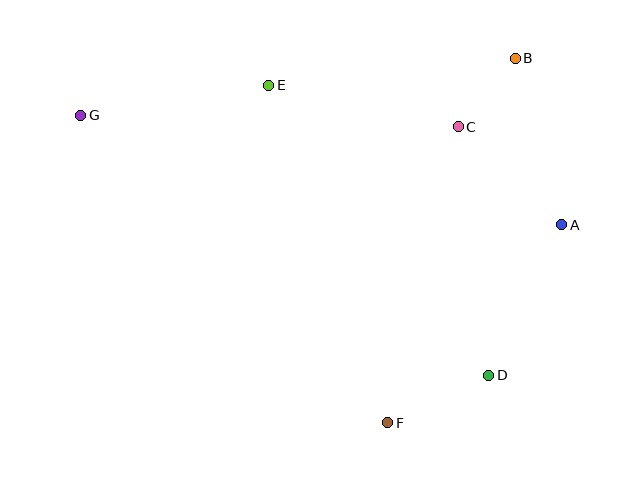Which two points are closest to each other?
Points B and C are closest to each other.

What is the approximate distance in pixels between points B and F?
The distance between B and F is approximately 386 pixels.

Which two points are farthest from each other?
Points A and G are farthest from each other.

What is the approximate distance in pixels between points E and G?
The distance between E and G is approximately 190 pixels.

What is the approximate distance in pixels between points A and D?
The distance between A and D is approximately 168 pixels.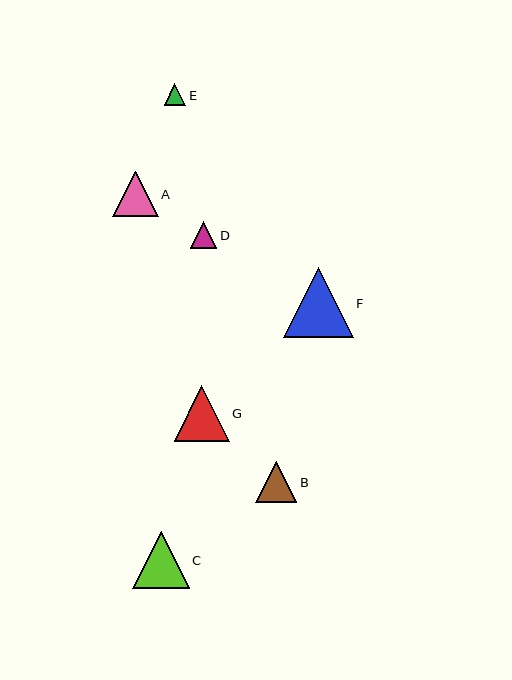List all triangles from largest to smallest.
From largest to smallest: F, C, G, A, B, D, E.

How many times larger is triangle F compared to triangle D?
Triangle F is approximately 2.7 times the size of triangle D.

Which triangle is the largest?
Triangle F is the largest with a size of approximately 70 pixels.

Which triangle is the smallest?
Triangle E is the smallest with a size of approximately 21 pixels.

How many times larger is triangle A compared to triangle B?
Triangle A is approximately 1.1 times the size of triangle B.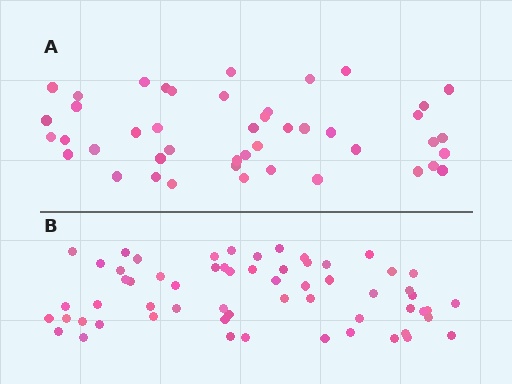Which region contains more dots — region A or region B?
Region B (the bottom region) has more dots.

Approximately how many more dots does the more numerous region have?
Region B has approximately 15 more dots than region A.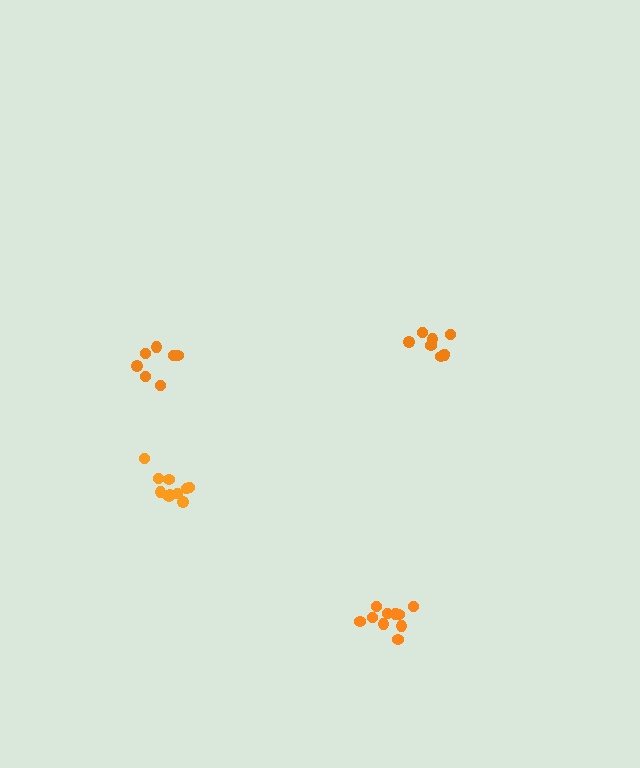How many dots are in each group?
Group 1: 10 dots, Group 2: 8 dots, Group 3: 8 dots, Group 4: 10 dots (36 total).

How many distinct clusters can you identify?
There are 4 distinct clusters.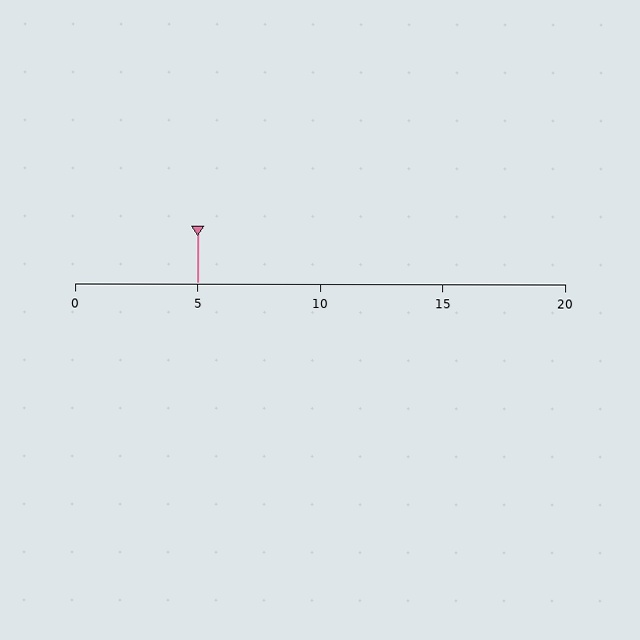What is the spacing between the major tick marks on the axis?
The major ticks are spaced 5 apart.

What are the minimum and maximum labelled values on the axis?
The axis runs from 0 to 20.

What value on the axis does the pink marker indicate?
The marker indicates approximately 5.